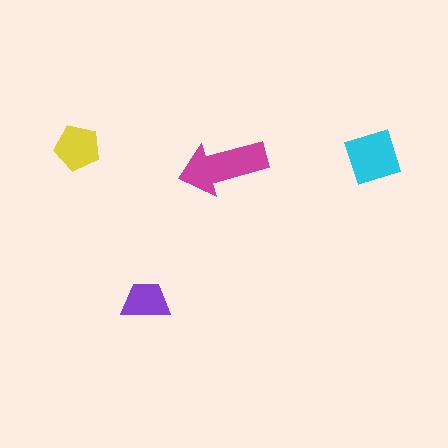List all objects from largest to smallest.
The magenta arrow, the cyan diamond, the yellow pentagon, the purple trapezoid.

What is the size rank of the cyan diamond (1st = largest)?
2nd.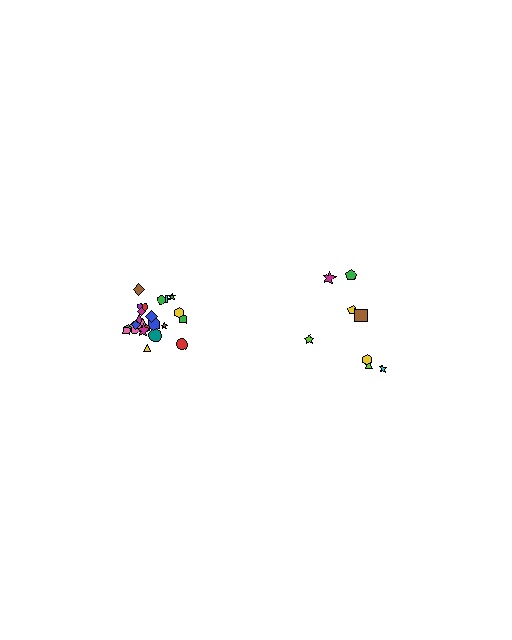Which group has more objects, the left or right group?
The left group.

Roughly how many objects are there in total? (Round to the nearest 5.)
Roughly 35 objects in total.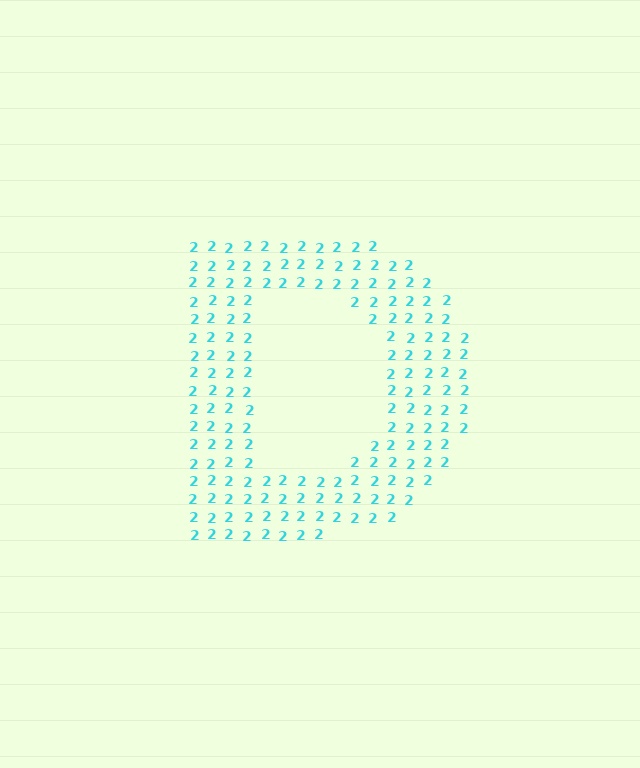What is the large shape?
The large shape is the letter D.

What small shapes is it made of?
It is made of small digit 2's.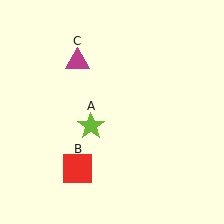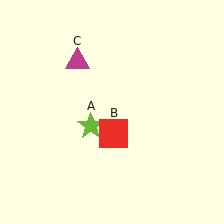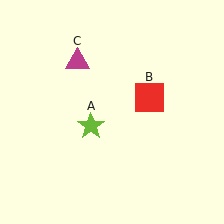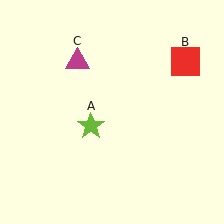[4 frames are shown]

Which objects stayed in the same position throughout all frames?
Lime star (object A) and magenta triangle (object C) remained stationary.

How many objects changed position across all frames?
1 object changed position: red square (object B).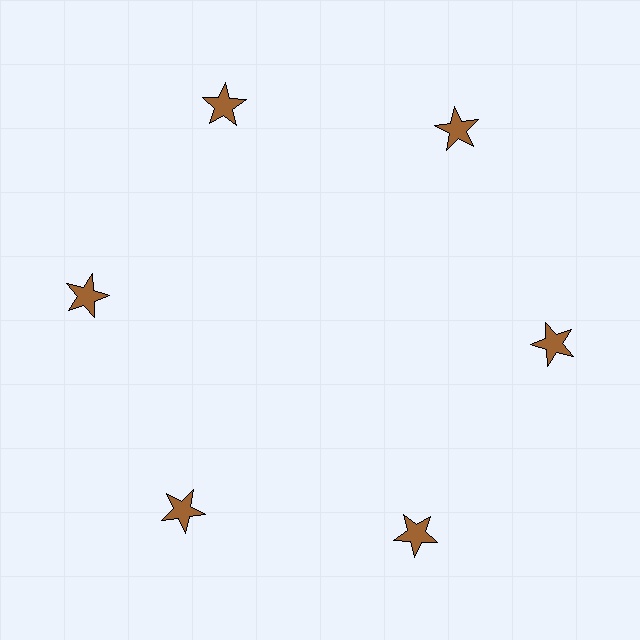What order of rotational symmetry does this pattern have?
This pattern has 6-fold rotational symmetry.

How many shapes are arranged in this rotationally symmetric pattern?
There are 6 shapes, arranged in 6 groups of 1.